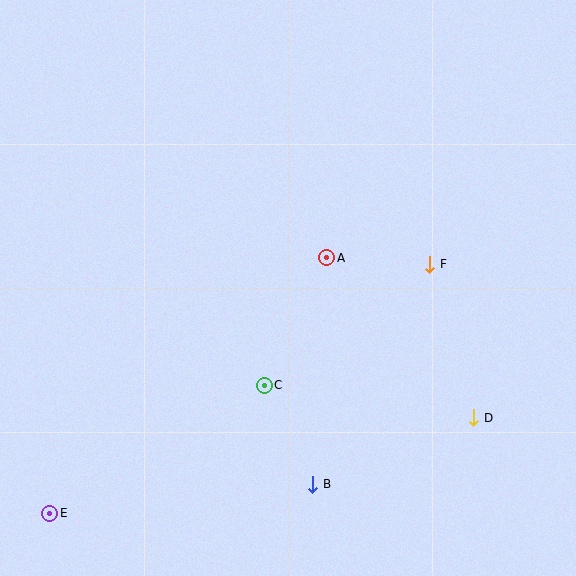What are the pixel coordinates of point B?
Point B is at (313, 484).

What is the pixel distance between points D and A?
The distance between D and A is 217 pixels.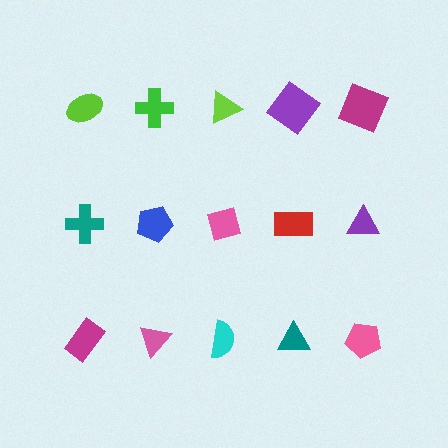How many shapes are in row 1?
5 shapes.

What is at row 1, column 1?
A lime ellipse.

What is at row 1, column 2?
A green cross.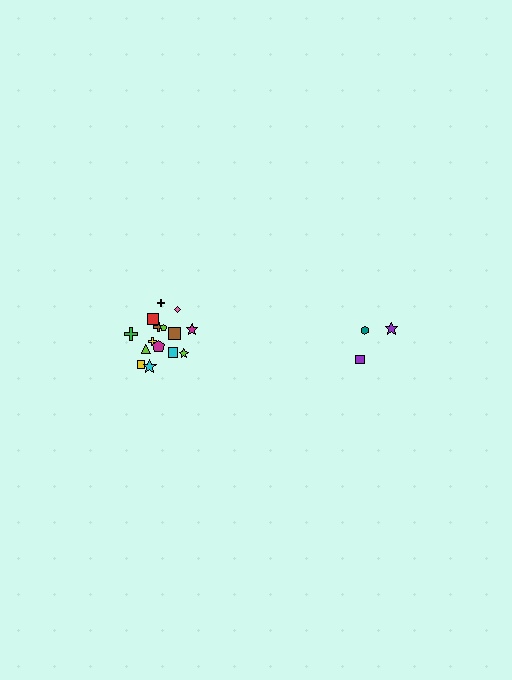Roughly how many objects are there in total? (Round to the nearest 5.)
Roughly 20 objects in total.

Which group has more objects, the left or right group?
The left group.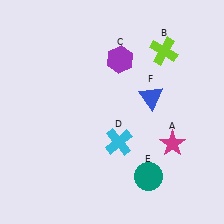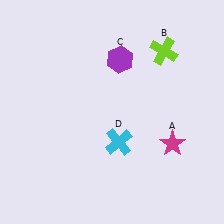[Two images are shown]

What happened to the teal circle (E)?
The teal circle (E) was removed in Image 2. It was in the bottom-right area of Image 1.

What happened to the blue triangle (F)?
The blue triangle (F) was removed in Image 2. It was in the top-right area of Image 1.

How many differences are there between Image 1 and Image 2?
There are 2 differences between the two images.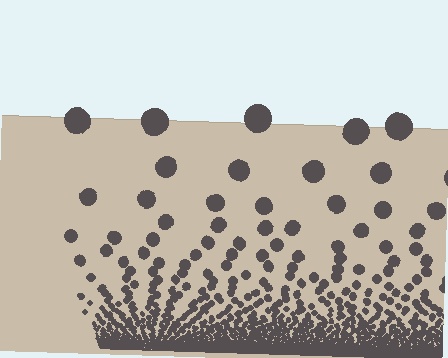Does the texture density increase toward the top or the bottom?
Density increases toward the bottom.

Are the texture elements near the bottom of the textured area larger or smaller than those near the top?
Smaller. The gradient is inverted — elements near the bottom are smaller and denser.